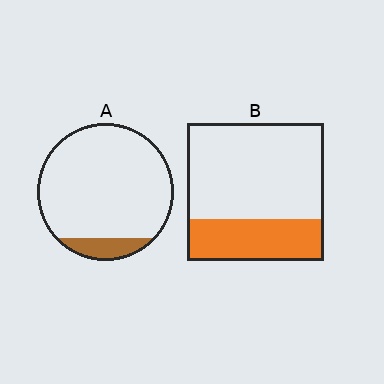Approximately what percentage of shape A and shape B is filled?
A is approximately 10% and B is approximately 30%.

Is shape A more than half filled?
No.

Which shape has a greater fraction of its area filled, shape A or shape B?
Shape B.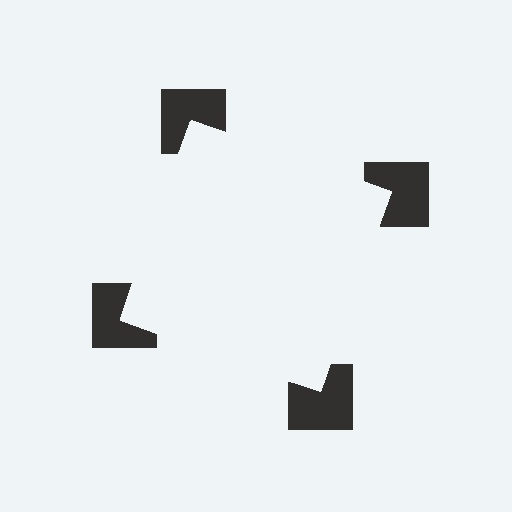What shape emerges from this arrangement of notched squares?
An illusory square — its edges are inferred from the aligned wedge cuts in the notched squares, not physically drawn.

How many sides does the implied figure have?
4 sides.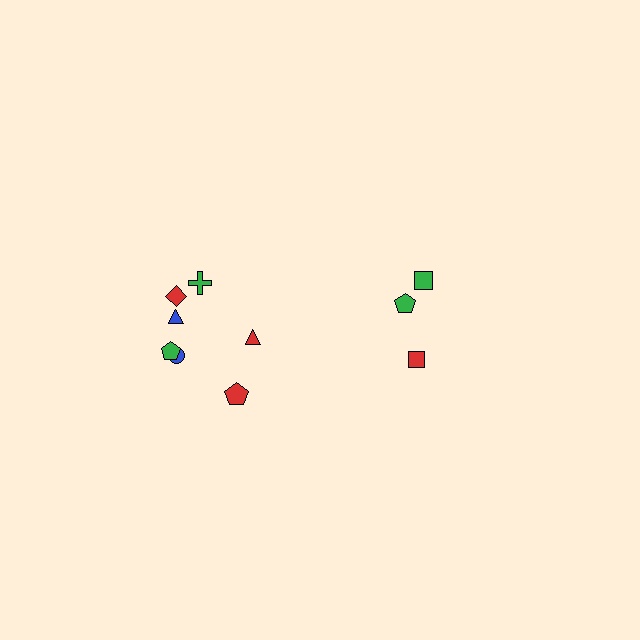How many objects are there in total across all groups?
There are 10 objects.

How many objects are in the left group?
There are 7 objects.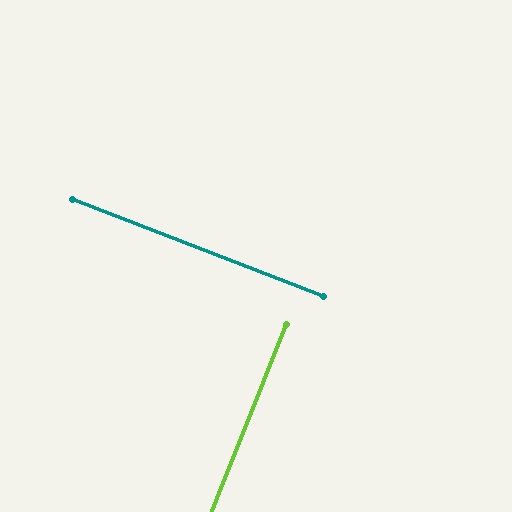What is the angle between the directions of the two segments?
Approximately 90 degrees.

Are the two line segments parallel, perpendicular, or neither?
Perpendicular — they meet at approximately 90°.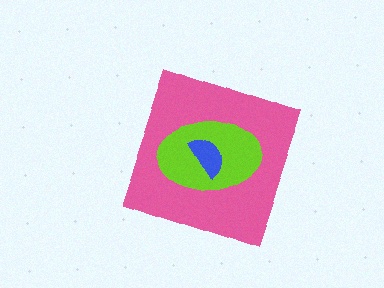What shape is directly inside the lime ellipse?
The blue semicircle.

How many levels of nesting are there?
3.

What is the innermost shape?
The blue semicircle.